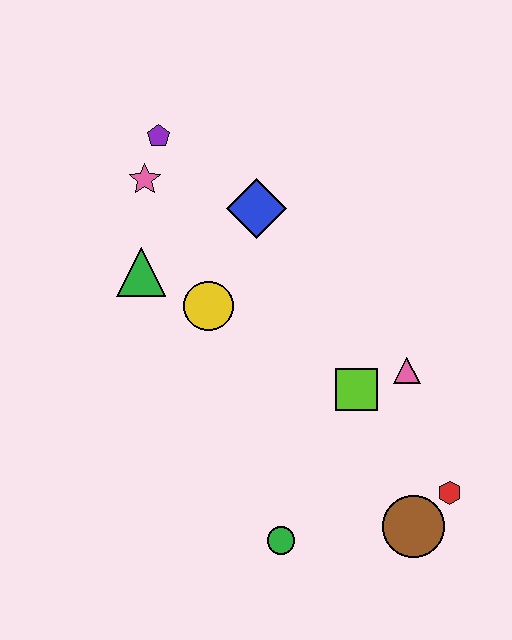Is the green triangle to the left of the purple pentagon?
Yes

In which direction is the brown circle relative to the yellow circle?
The brown circle is below the yellow circle.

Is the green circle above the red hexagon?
No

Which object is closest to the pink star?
The purple pentagon is closest to the pink star.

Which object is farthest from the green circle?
The purple pentagon is farthest from the green circle.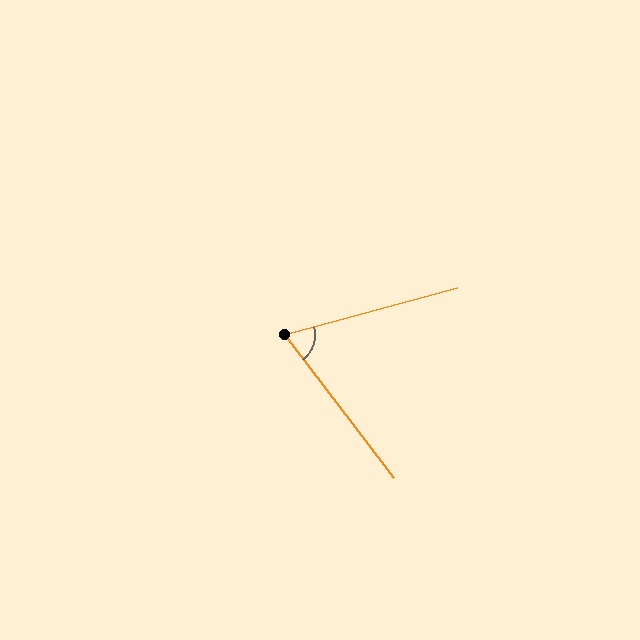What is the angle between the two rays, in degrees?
Approximately 68 degrees.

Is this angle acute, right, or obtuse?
It is acute.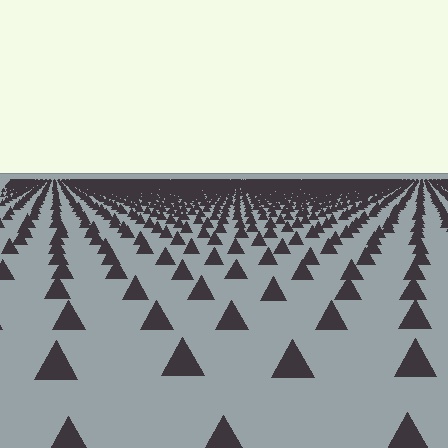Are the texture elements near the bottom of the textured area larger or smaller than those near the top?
Larger. Near the bottom, elements are closer to the viewer and appear at a bigger on-screen size.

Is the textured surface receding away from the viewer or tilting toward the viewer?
The surface is receding away from the viewer. Texture elements get smaller and denser toward the top.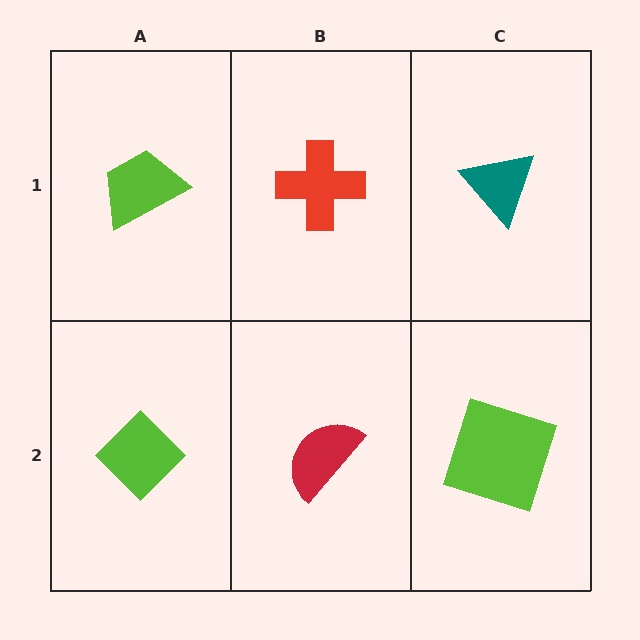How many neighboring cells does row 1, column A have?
2.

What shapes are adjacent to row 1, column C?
A lime square (row 2, column C), a red cross (row 1, column B).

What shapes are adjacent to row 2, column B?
A red cross (row 1, column B), a lime diamond (row 2, column A), a lime square (row 2, column C).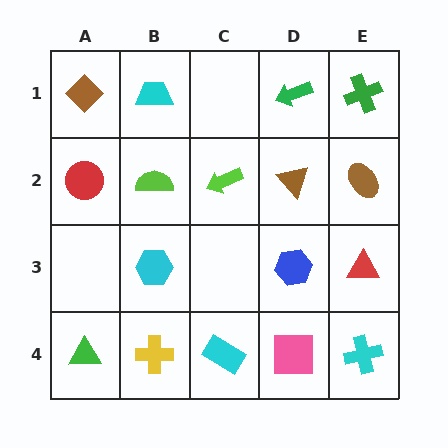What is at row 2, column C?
A lime arrow.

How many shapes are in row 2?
5 shapes.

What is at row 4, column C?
A cyan rectangle.